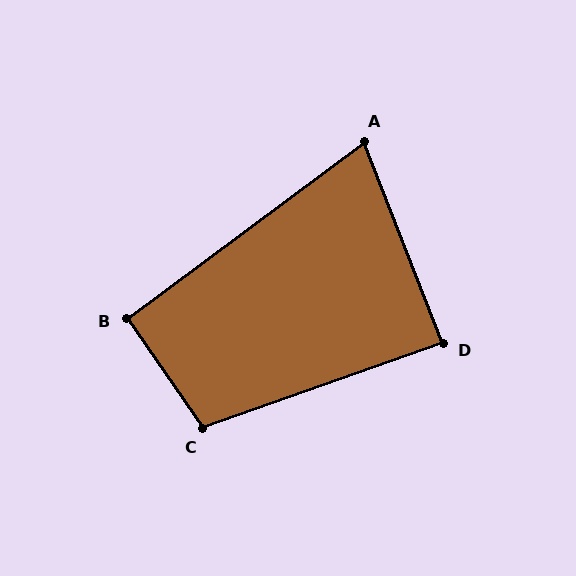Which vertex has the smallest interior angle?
A, at approximately 75 degrees.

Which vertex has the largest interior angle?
C, at approximately 105 degrees.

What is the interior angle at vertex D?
Approximately 88 degrees (approximately right).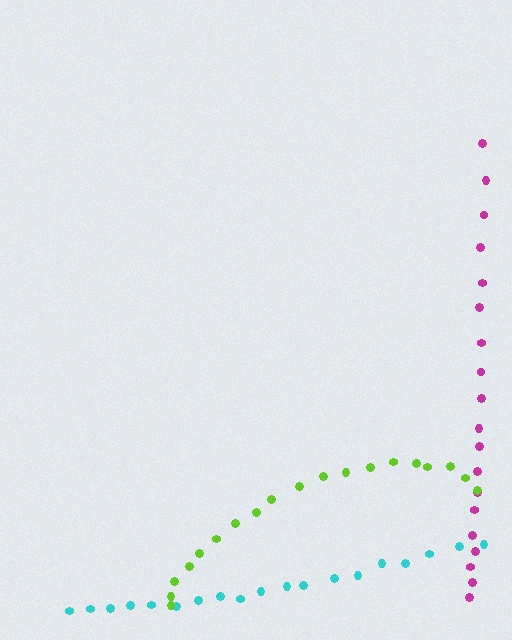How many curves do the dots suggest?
There are 3 distinct paths.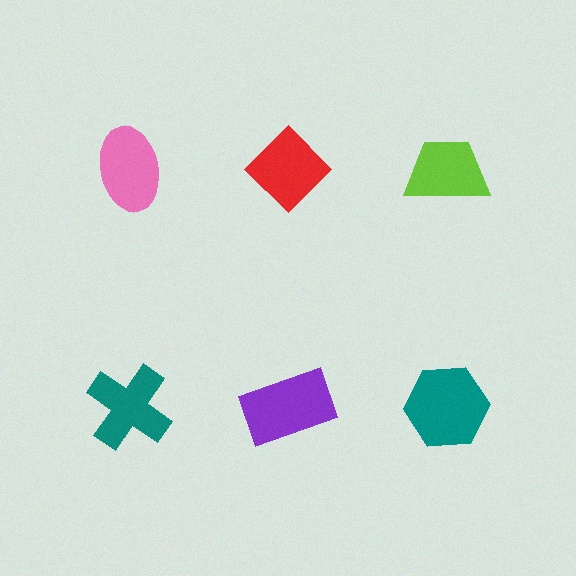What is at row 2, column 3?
A teal hexagon.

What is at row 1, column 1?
A pink ellipse.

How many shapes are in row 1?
3 shapes.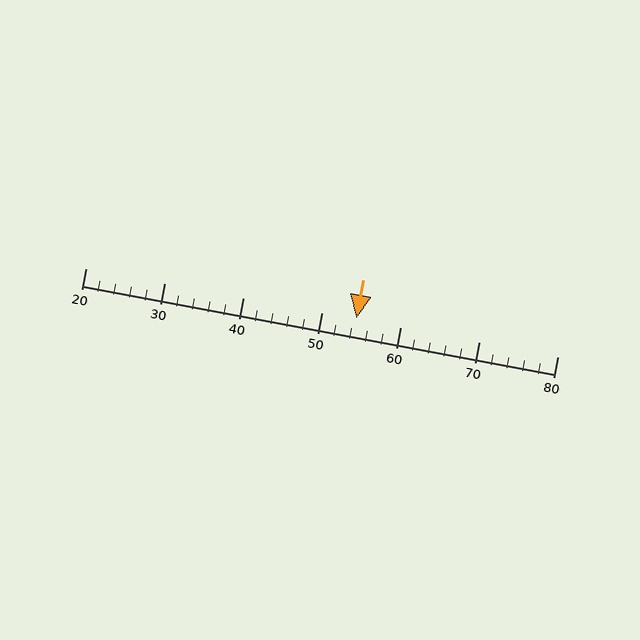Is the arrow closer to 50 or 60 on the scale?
The arrow is closer to 50.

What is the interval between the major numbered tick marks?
The major tick marks are spaced 10 units apart.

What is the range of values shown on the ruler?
The ruler shows values from 20 to 80.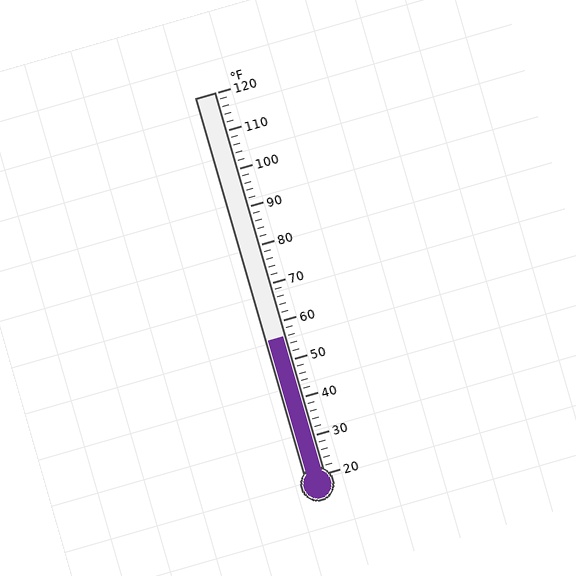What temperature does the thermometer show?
The thermometer shows approximately 56°F.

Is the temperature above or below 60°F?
The temperature is below 60°F.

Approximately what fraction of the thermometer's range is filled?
The thermometer is filled to approximately 35% of its range.